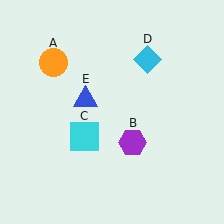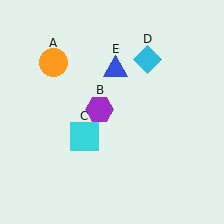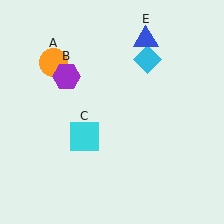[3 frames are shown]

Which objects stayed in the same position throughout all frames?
Orange circle (object A) and cyan square (object C) and cyan diamond (object D) remained stationary.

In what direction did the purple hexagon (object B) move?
The purple hexagon (object B) moved up and to the left.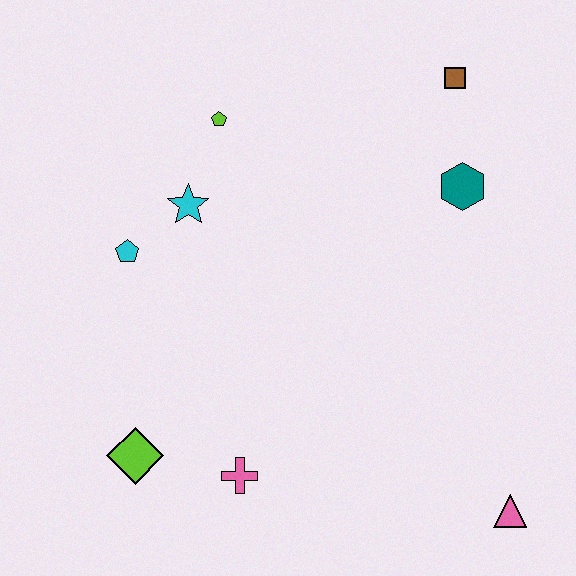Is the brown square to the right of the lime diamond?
Yes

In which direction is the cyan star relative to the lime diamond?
The cyan star is above the lime diamond.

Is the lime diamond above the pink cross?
Yes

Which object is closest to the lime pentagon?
The cyan star is closest to the lime pentagon.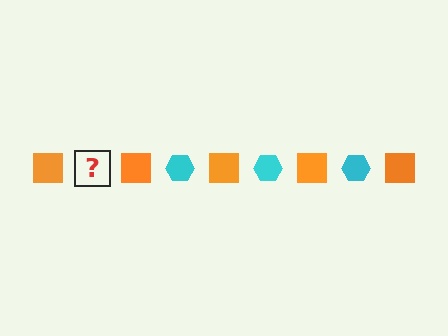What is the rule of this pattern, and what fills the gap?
The rule is that the pattern alternates between orange square and cyan hexagon. The gap should be filled with a cyan hexagon.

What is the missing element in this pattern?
The missing element is a cyan hexagon.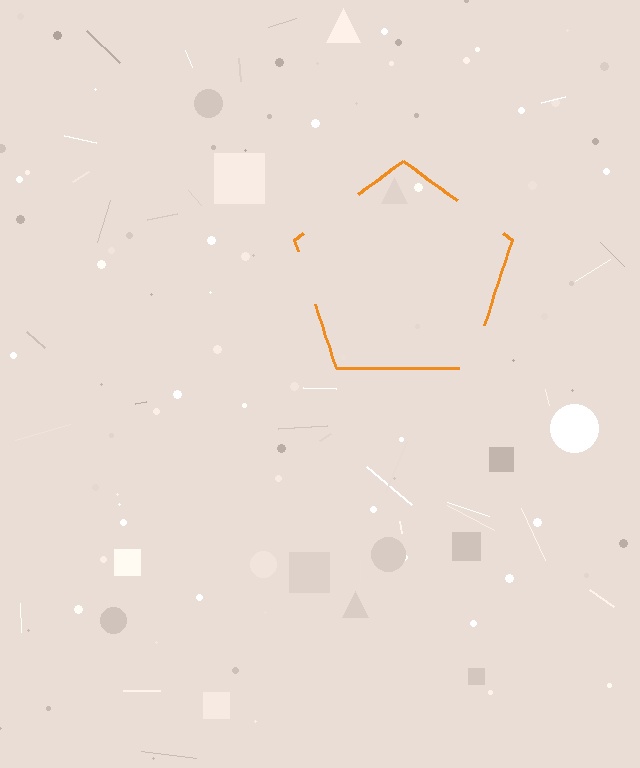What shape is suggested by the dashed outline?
The dashed outline suggests a pentagon.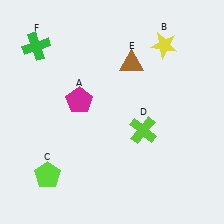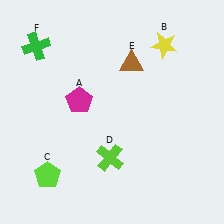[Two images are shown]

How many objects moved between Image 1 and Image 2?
1 object moved between the two images.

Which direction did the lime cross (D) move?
The lime cross (D) moved left.